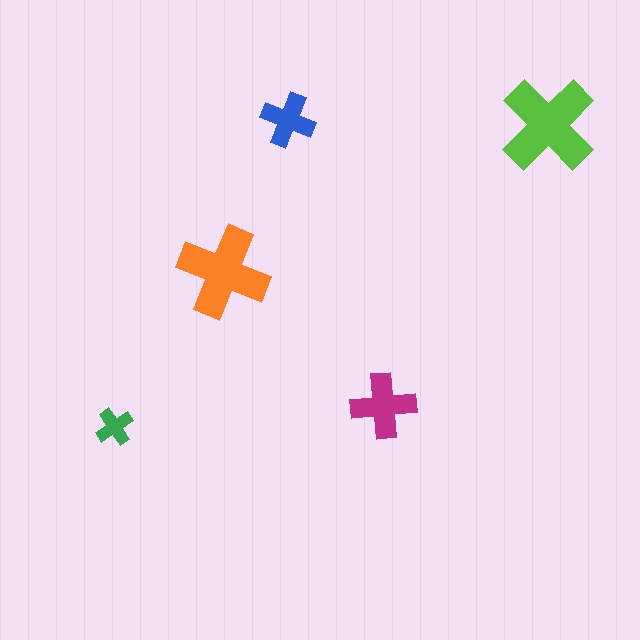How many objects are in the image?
There are 5 objects in the image.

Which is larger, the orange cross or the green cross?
The orange one.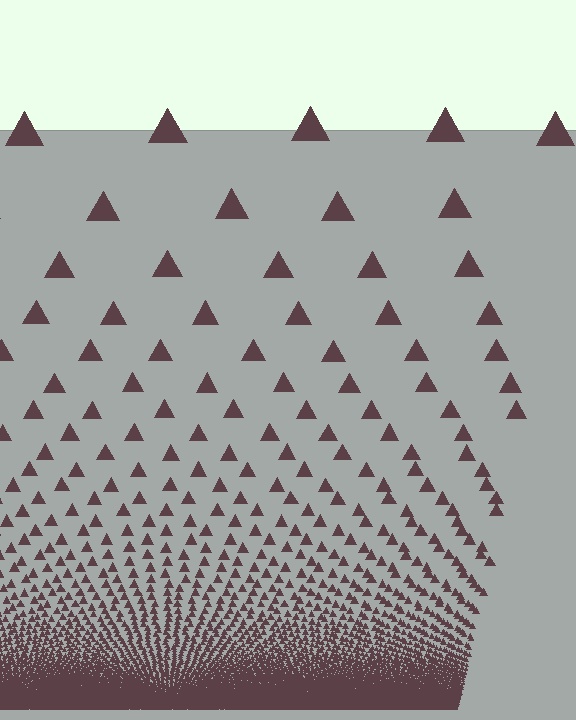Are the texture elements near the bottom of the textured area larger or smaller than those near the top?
Smaller. The gradient is inverted — elements near the bottom are smaller and denser.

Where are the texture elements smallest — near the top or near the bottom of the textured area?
Near the bottom.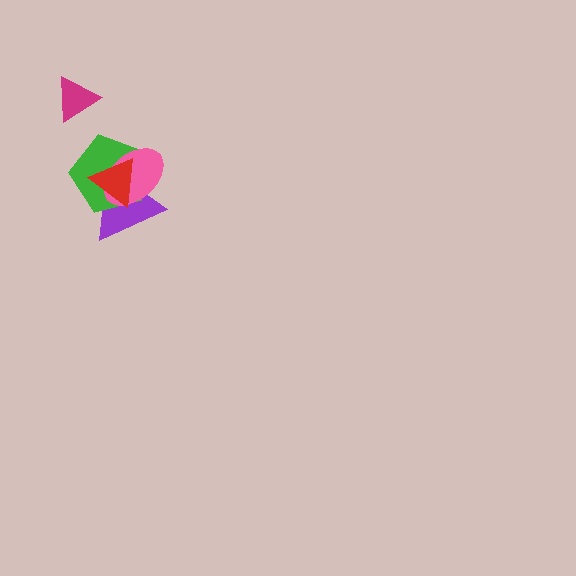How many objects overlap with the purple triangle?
3 objects overlap with the purple triangle.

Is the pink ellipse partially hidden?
Yes, it is partially covered by another shape.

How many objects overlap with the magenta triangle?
0 objects overlap with the magenta triangle.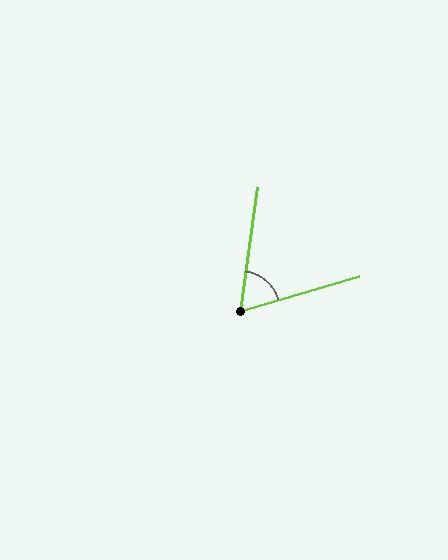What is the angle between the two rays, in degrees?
Approximately 66 degrees.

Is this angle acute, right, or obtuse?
It is acute.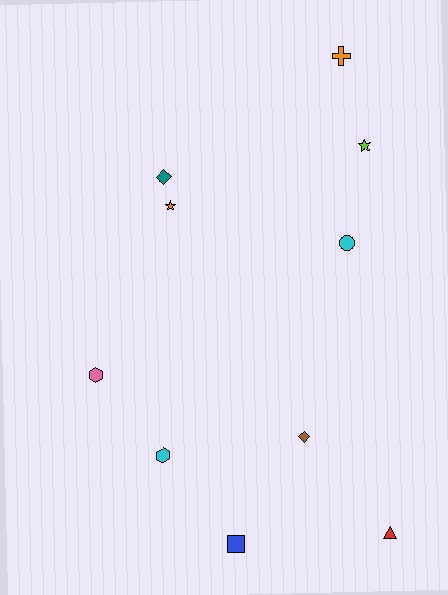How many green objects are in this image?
There are no green objects.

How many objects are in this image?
There are 10 objects.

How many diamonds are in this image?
There are 2 diamonds.